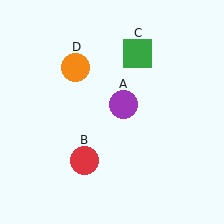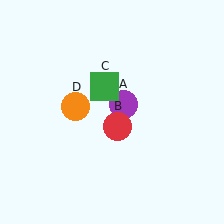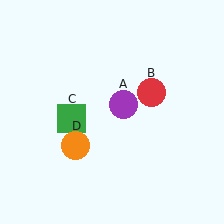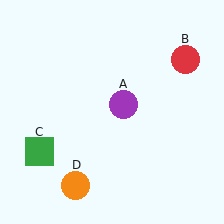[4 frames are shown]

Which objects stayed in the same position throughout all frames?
Purple circle (object A) remained stationary.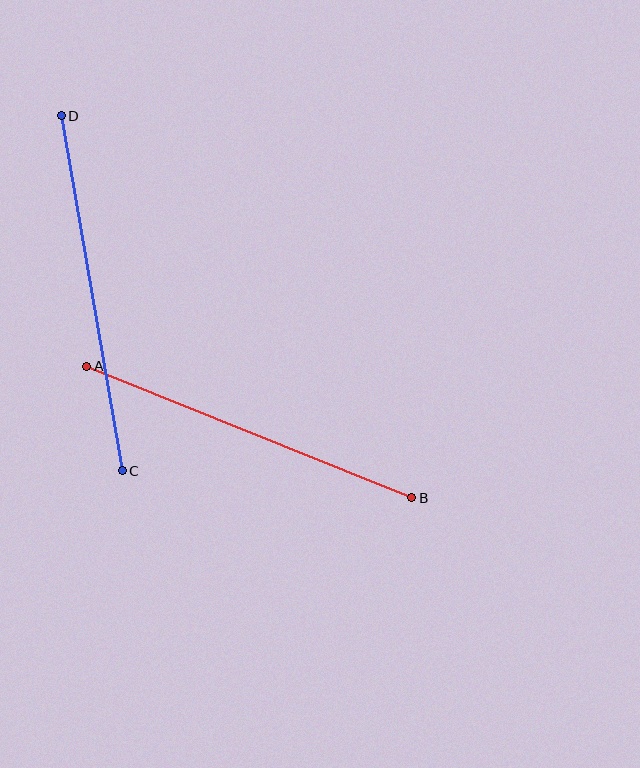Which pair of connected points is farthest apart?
Points C and D are farthest apart.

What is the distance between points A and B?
The distance is approximately 351 pixels.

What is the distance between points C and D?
The distance is approximately 361 pixels.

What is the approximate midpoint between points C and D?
The midpoint is at approximately (92, 293) pixels.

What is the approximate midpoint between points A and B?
The midpoint is at approximately (249, 432) pixels.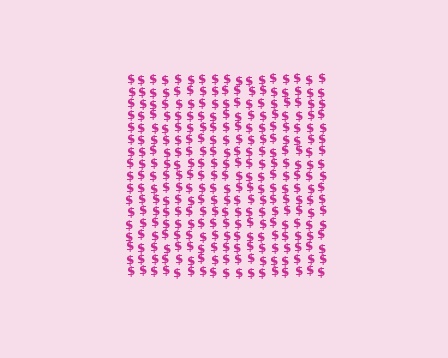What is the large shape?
The large shape is a square.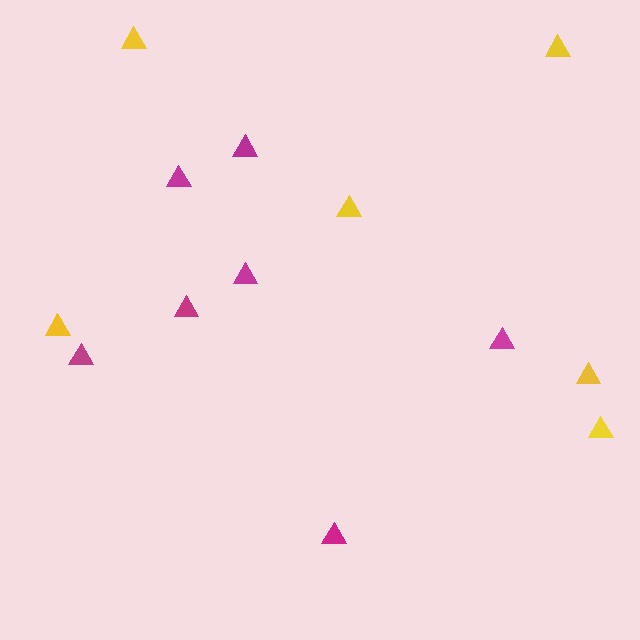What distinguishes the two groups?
There are 2 groups: one group of magenta triangles (7) and one group of yellow triangles (6).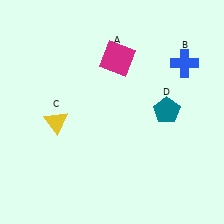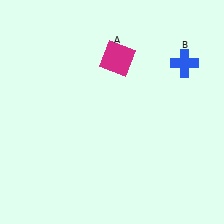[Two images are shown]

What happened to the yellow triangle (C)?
The yellow triangle (C) was removed in Image 2. It was in the bottom-left area of Image 1.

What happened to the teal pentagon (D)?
The teal pentagon (D) was removed in Image 2. It was in the top-right area of Image 1.